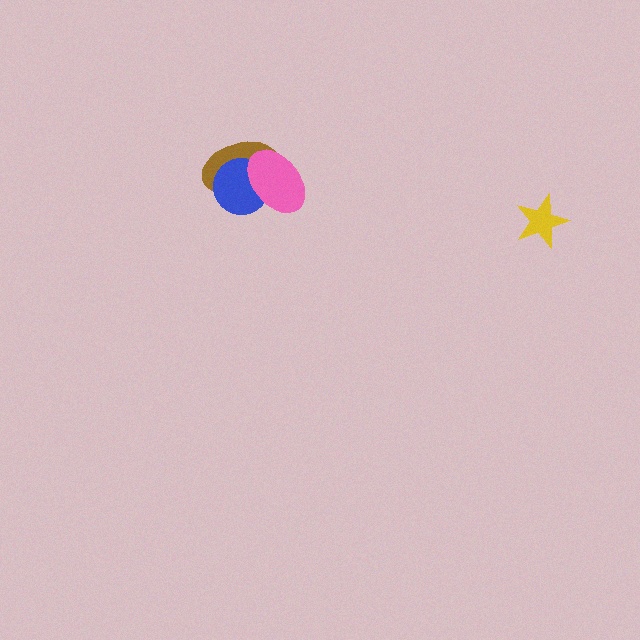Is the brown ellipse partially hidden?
Yes, it is partially covered by another shape.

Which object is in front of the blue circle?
The pink ellipse is in front of the blue circle.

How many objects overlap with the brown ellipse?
2 objects overlap with the brown ellipse.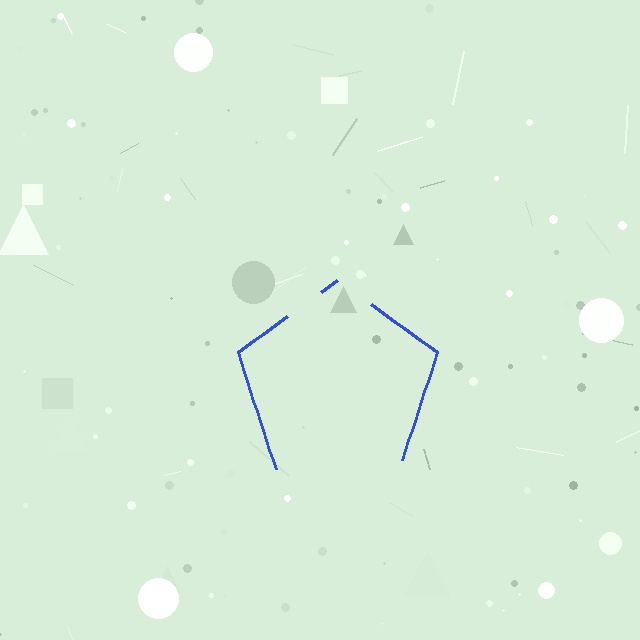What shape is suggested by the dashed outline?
The dashed outline suggests a pentagon.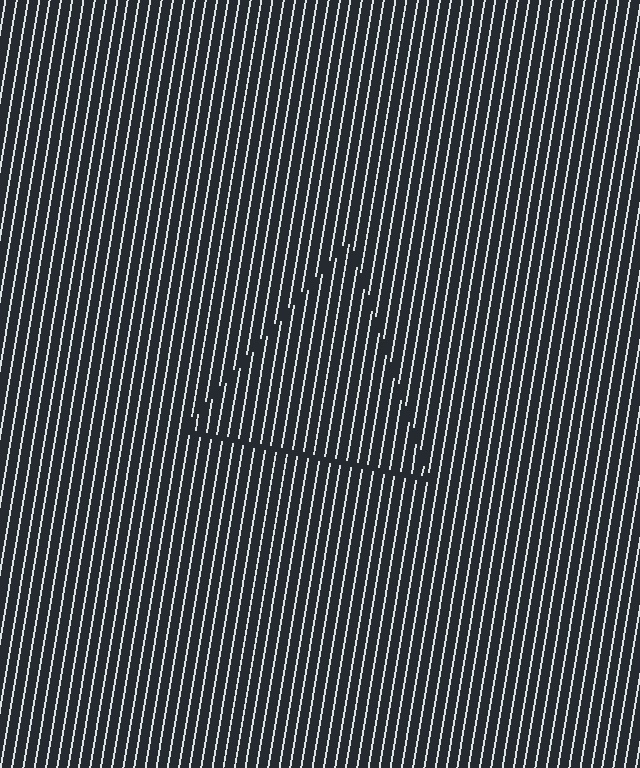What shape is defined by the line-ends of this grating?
An illusory triangle. The interior of the shape contains the same grating, shifted by half a period — the contour is defined by the phase discontinuity where line-ends from the inner and outer gratings abut.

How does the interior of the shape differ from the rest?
The interior of the shape contains the same grating, shifted by half a period — the contour is defined by the phase discontinuity where line-ends from the inner and outer gratings abut.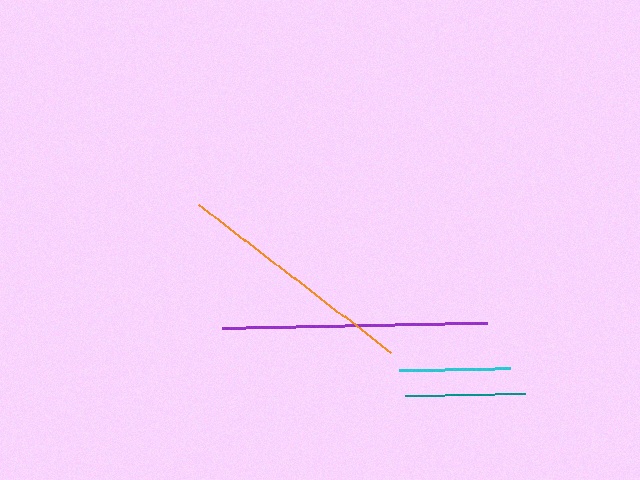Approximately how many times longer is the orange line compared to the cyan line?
The orange line is approximately 2.2 times the length of the cyan line.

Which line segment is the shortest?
The cyan line is the shortest at approximately 111 pixels.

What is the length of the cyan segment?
The cyan segment is approximately 111 pixels long.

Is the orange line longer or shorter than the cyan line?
The orange line is longer than the cyan line.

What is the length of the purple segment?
The purple segment is approximately 265 pixels long.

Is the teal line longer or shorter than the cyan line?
The teal line is longer than the cyan line.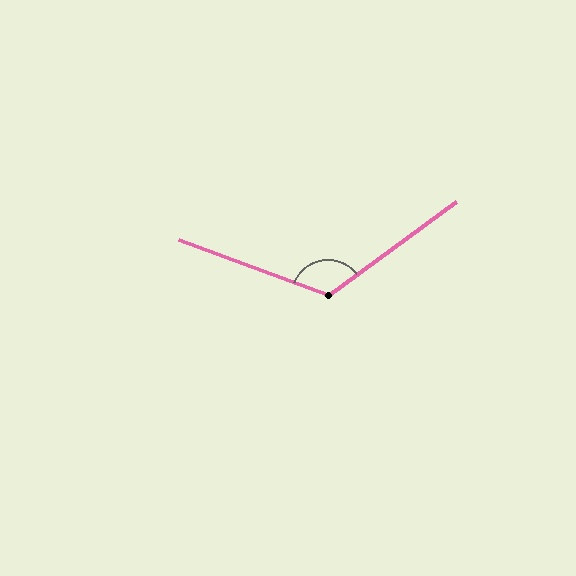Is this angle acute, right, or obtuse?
It is obtuse.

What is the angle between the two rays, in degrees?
Approximately 123 degrees.